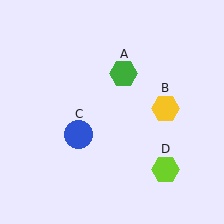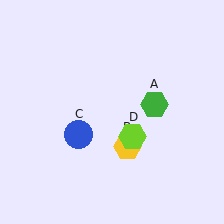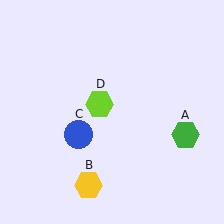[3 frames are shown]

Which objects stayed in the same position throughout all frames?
Blue circle (object C) remained stationary.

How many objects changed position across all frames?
3 objects changed position: green hexagon (object A), yellow hexagon (object B), lime hexagon (object D).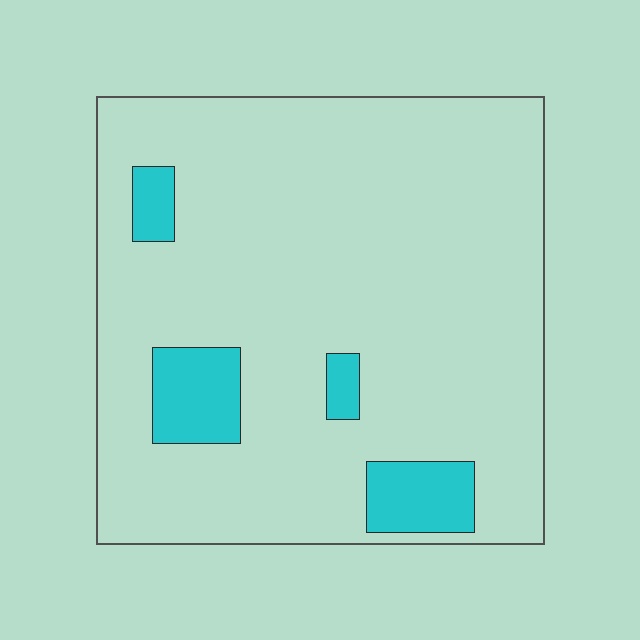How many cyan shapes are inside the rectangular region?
4.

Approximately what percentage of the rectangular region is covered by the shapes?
Approximately 10%.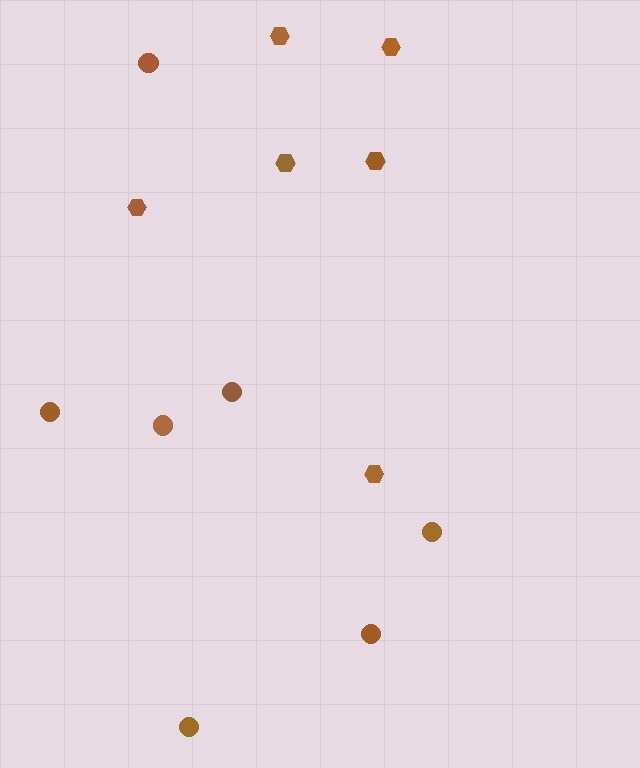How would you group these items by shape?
There are 2 groups: one group of hexagons (6) and one group of circles (7).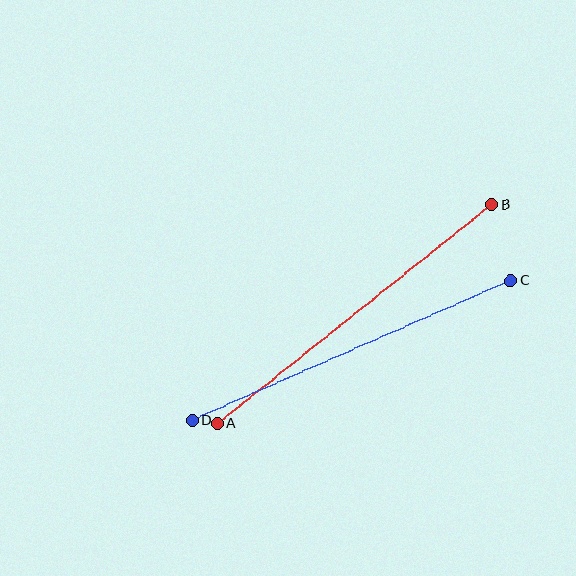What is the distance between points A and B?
The distance is approximately 351 pixels.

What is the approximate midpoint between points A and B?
The midpoint is at approximately (355, 314) pixels.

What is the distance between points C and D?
The distance is approximately 348 pixels.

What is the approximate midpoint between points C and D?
The midpoint is at approximately (352, 351) pixels.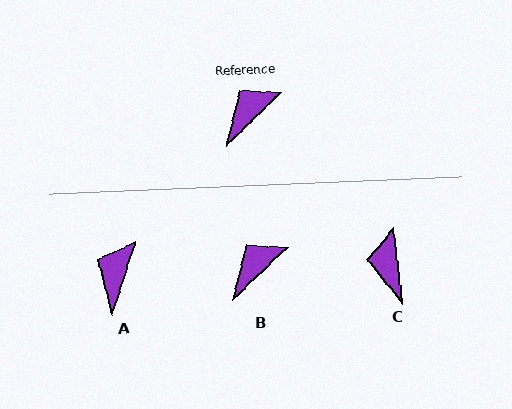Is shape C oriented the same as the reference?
No, it is off by about 52 degrees.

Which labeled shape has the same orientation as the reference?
B.